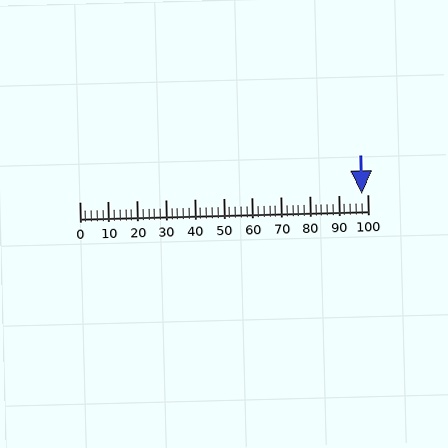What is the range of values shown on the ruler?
The ruler shows values from 0 to 100.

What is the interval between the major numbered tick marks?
The major tick marks are spaced 10 units apart.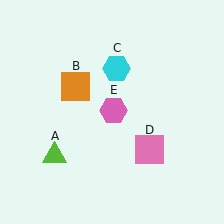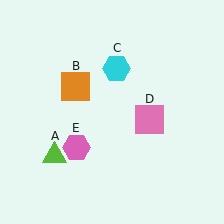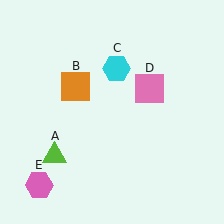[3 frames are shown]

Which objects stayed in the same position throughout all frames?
Lime triangle (object A) and orange square (object B) and cyan hexagon (object C) remained stationary.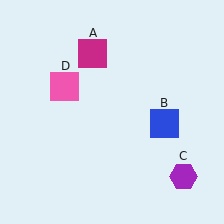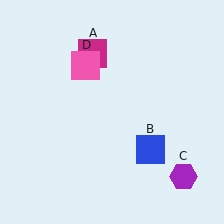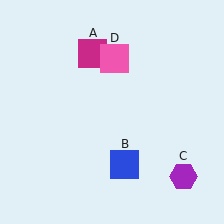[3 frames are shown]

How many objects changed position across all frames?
2 objects changed position: blue square (object B), pink square (object D).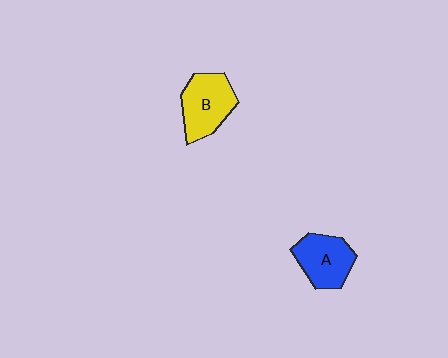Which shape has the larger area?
Shape B (yellow).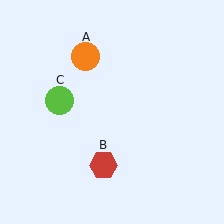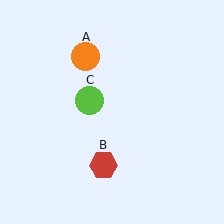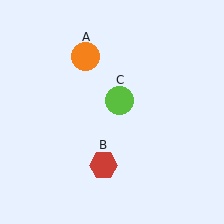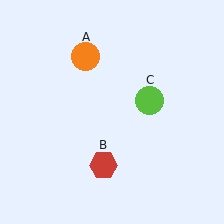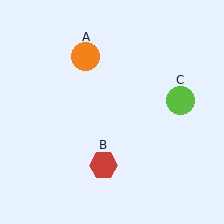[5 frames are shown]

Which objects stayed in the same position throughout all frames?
Orange circle (object A) and red hexagon (object B) remained stationary.